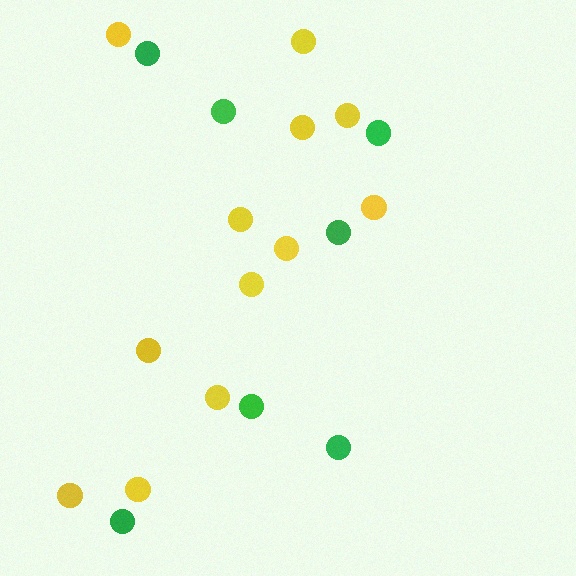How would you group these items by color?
There are 2 groups: one group of green circles (7) and one group of yellow circles (12).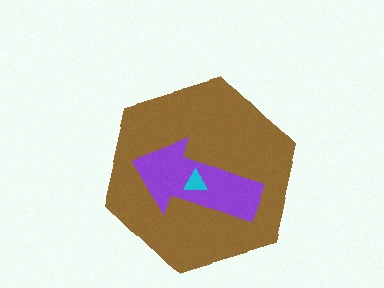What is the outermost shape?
The brown hexagon.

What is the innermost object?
The cyan triangle.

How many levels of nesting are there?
3.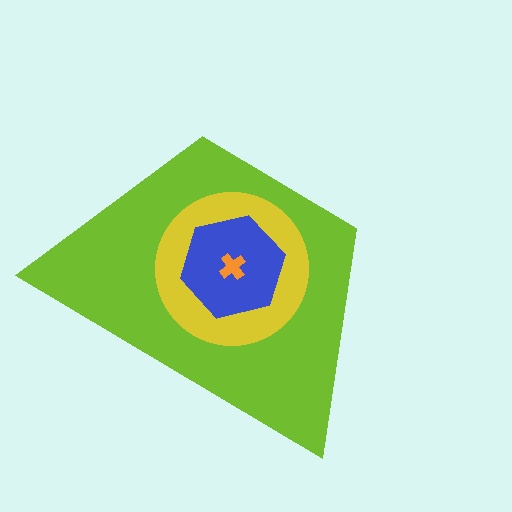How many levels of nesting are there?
4.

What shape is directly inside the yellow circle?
The blue hexagon.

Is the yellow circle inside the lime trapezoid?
Yes.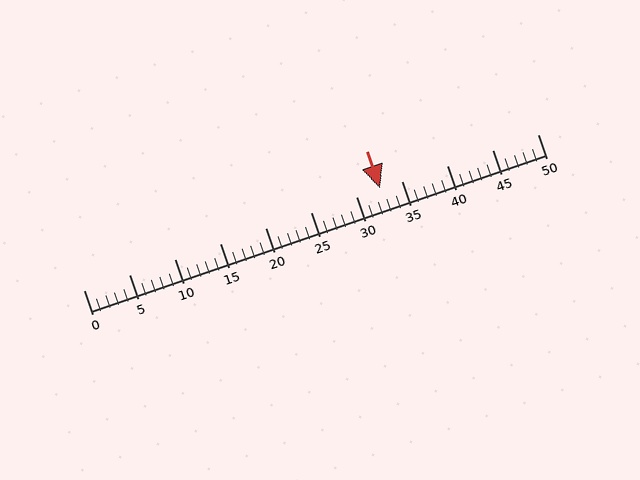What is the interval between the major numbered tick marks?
The major tick marks are spaced 5 units apart.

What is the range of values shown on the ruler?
The ruler shows values from 0 to 50.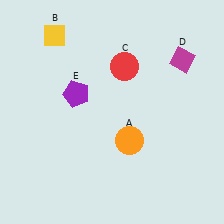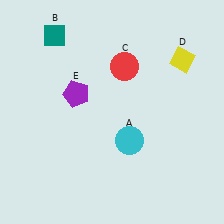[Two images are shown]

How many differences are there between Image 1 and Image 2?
There are 3 differences between the two images.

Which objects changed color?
A changed from orange to cyan. B changed from yellow to teal. D changed from magenta to yellow.